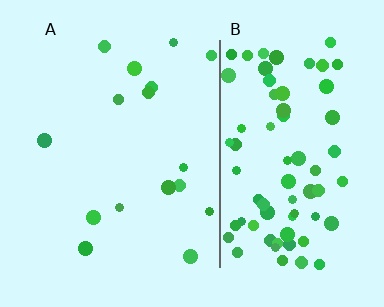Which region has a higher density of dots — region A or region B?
B (the right).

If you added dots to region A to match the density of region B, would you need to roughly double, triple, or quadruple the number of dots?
Approximately quadruple.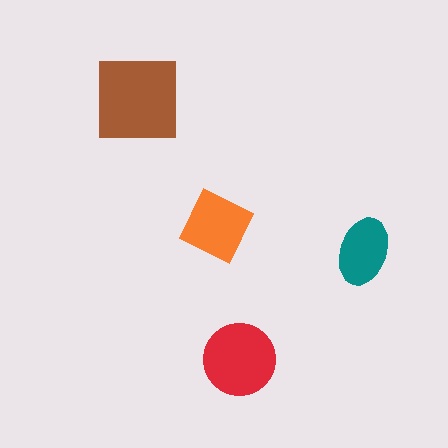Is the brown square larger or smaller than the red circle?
Larger.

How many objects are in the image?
There are 4 objects in the image.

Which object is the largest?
The brown square.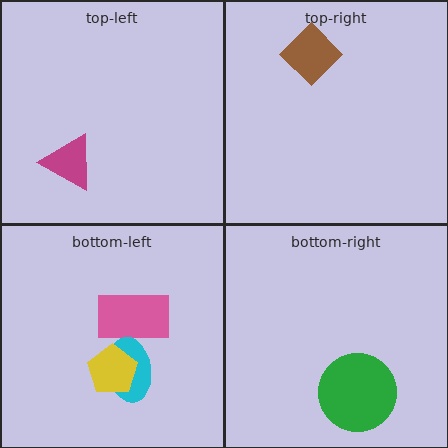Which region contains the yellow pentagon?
The bottom-left region.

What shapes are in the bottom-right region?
The green circle.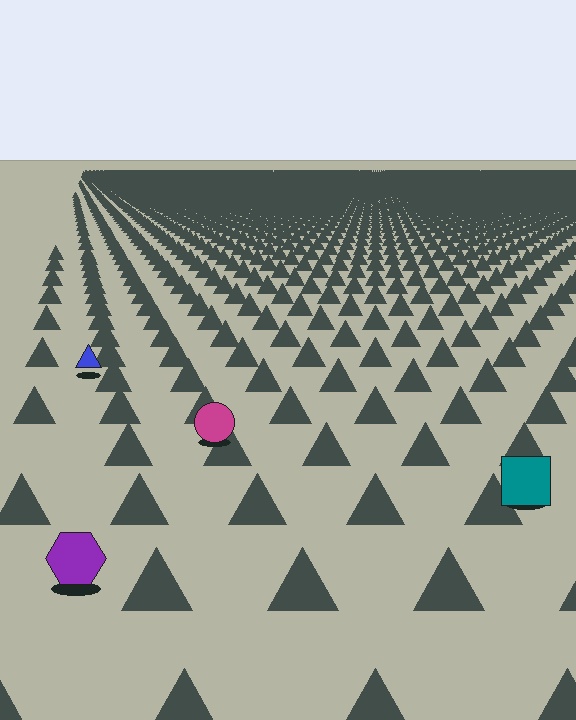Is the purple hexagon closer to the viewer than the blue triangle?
Yes. The purple hexagon is closer — you can tell from the texture gradient: the ground texture is coarser near it.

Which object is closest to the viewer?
The purple hexagon is closest. The texture marks near it are larger and more spread out.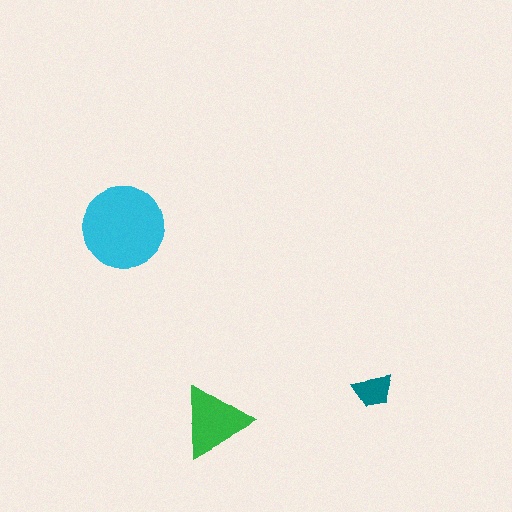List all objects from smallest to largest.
The teal trapezoid, the green triangle, the cyan circle.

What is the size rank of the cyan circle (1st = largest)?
1st.